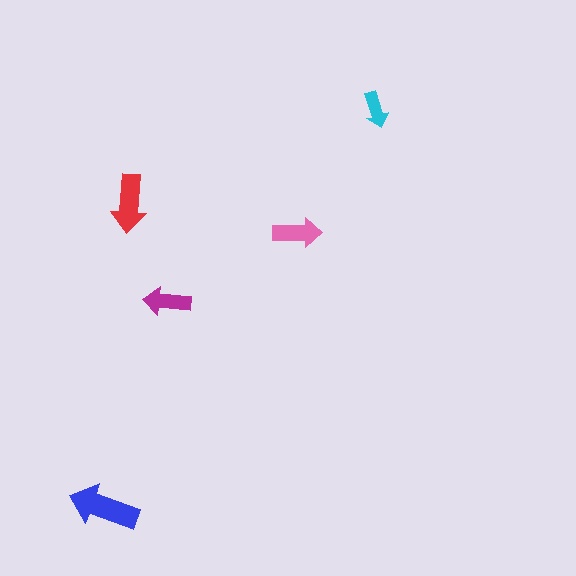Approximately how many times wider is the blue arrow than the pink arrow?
About 1.5 times wider.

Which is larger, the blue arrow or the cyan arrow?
The blue one.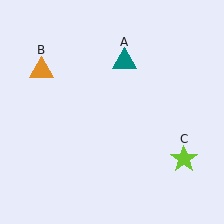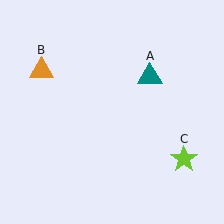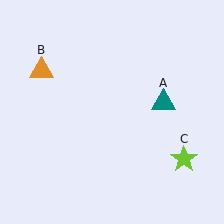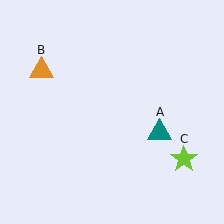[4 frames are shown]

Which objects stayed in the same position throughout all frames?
Orange triangle (object B) and lime star (object C) remained stationary.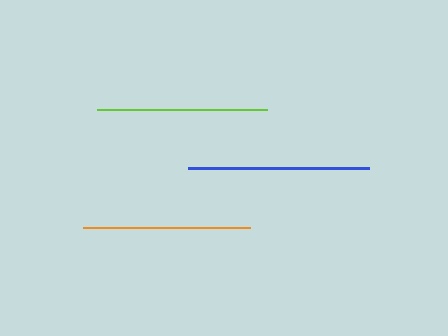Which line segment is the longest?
The blue line is the longest at approximately 181 pixels.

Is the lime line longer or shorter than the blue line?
The blue line is longer than the lime line.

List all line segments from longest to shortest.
From longest to shortest: blue, lime, orange.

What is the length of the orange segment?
The orange segment is approximately 167 pixels long.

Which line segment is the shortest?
The orange line is the shortest at approximately 167 pixels.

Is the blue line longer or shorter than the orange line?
The blue line is longer than the orange line.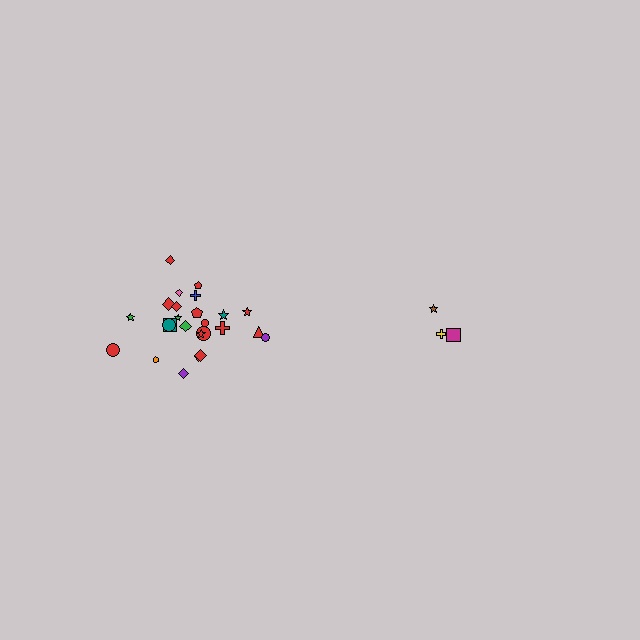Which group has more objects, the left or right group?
The left group.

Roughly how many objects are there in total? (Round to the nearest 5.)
Roughly 30 objects in total.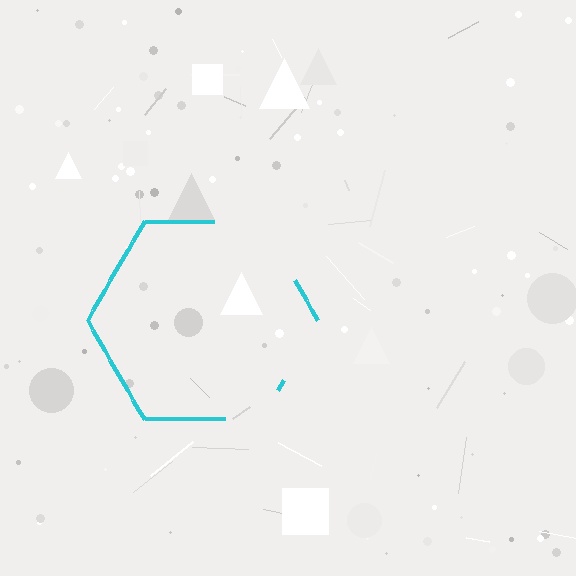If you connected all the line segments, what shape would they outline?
They would outline a hexagon.